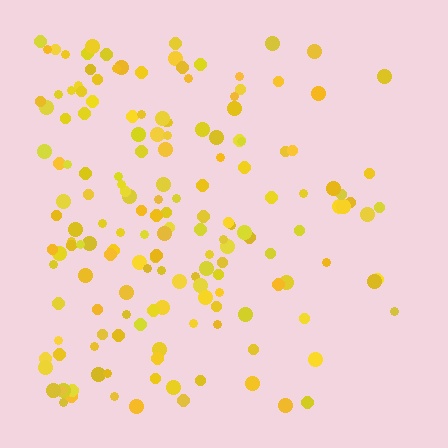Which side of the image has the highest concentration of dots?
The left.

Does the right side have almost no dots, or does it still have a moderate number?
Still a moderate number, just noticeably fewer than the left.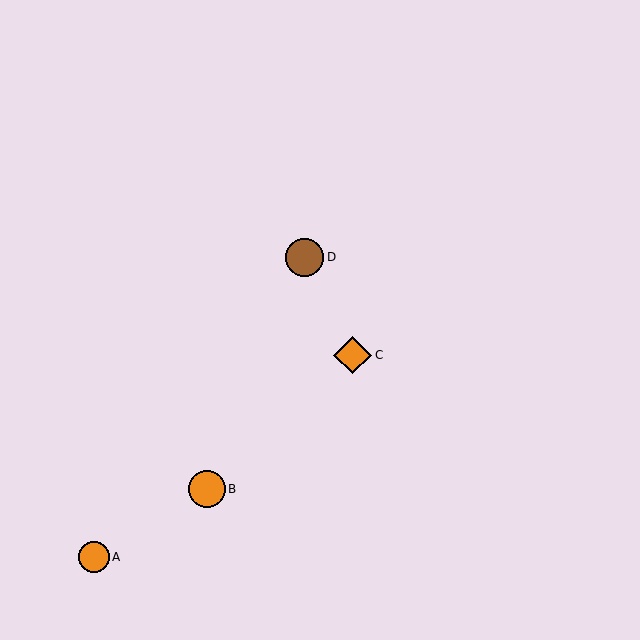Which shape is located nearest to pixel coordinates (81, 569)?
The orange circle (labeled A) at (94, 557) is nearest to that location.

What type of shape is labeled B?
Shape B is an orange circle.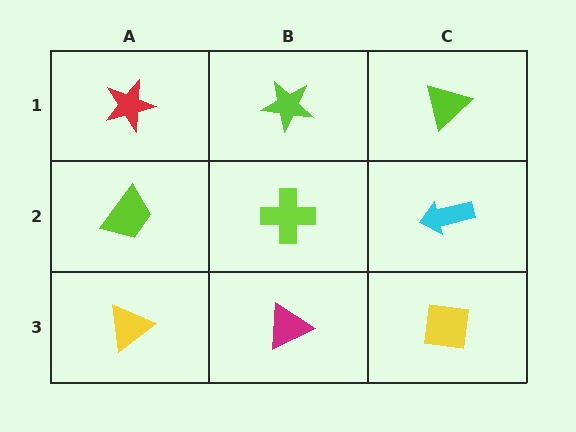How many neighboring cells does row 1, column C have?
2.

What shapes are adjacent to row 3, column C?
A cyan arrow (row 2, column C), a magenta triangle (row 3, column B).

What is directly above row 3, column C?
A cyan arrow.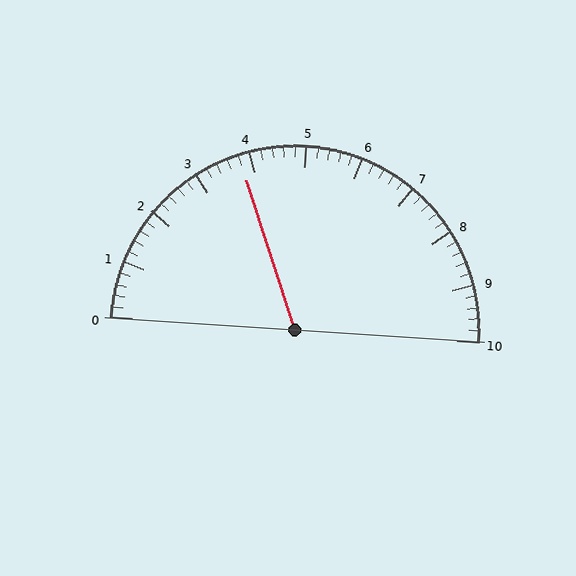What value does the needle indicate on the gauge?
The needle indicates approximately 3.8.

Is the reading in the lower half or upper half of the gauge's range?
The reading is in the lower half of the range (0 to 10).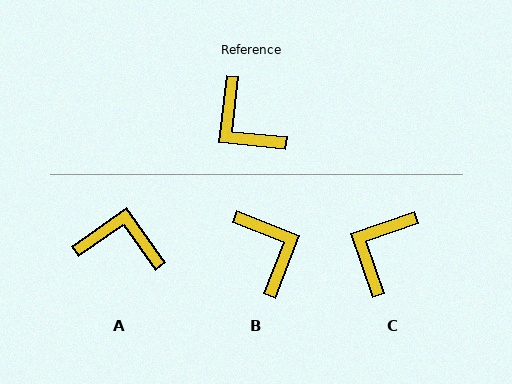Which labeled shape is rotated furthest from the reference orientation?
B, about 165 degrees away.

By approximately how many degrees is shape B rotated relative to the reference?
Approximately 165 degrees counter-clockwise.